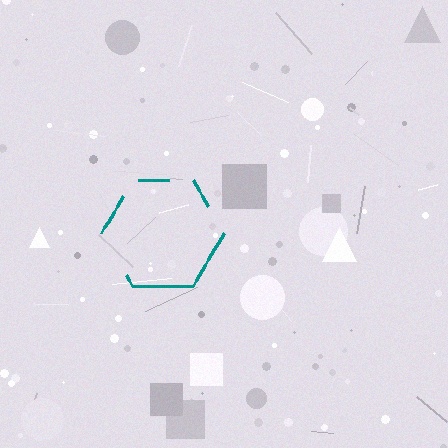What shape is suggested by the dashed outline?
The dashed outline suggests a hexagon.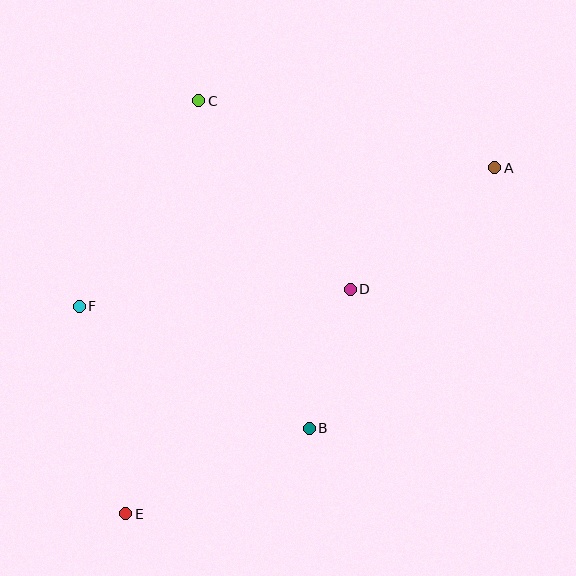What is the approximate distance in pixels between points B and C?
The distance between B and C is approximately 346 pixels.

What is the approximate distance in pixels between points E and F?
The distance between E and F is approximately 213 pixels.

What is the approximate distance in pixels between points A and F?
The distance between A and F is approximately 438 pixels.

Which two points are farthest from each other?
Points A and E are farthest from each other.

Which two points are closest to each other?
Points B and D are closest to each other.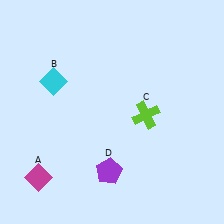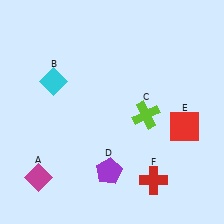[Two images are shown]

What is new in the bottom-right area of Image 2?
A red square (E) was added in the bottom-right area of Image 2.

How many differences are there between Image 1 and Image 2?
There are 2 differences between the two images.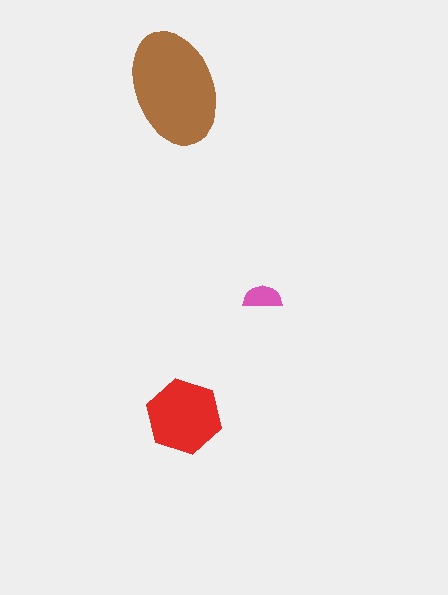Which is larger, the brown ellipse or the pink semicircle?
The brown ellipse.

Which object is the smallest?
The pink semicircle.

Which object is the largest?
The brown ellipse.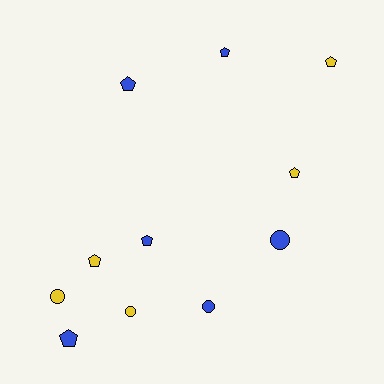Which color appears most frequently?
Blue, with 6 objects.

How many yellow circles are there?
There are 2 yellow circles.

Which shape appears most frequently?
Pentagon, with 7 objects.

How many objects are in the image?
There are 11 objects.